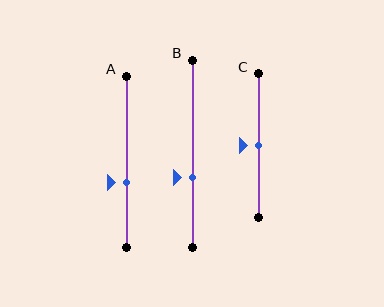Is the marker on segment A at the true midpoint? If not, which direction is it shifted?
No, the marker on segment A is shifted downward by about 12% of the segment length.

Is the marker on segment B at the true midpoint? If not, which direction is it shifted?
No, the marker on segment B is shifted downward by about 13% of the segment length.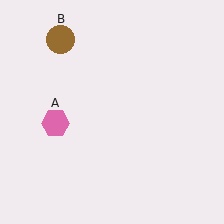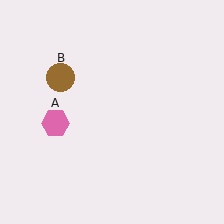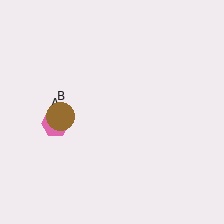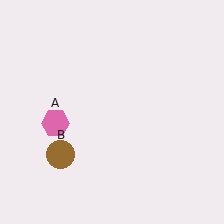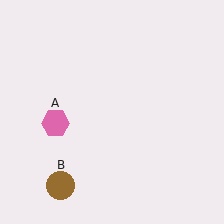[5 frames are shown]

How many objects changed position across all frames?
1 object changed position: brown circle (object B).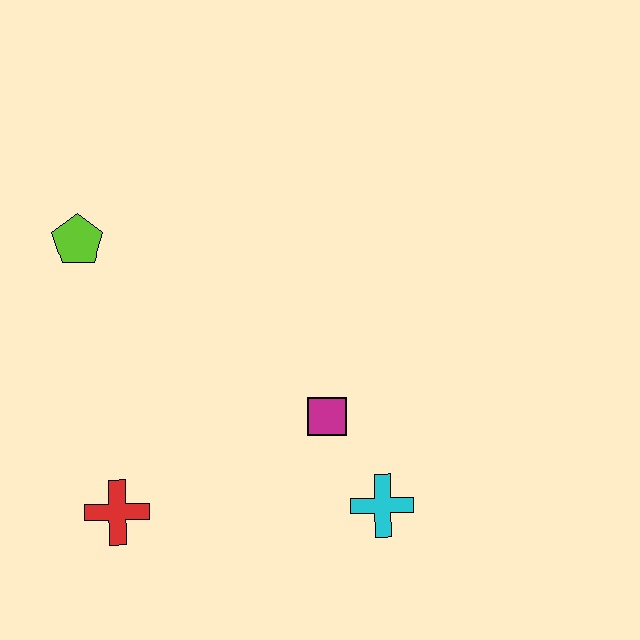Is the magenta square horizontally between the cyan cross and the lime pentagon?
Yes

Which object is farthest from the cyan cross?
The lime pentagon is farthest from the cyan cross.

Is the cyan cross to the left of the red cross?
No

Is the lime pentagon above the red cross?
Yes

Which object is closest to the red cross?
The magenta square is closest to the red cross.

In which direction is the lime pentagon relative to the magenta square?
The lime pentagon is to the left of the magenta square.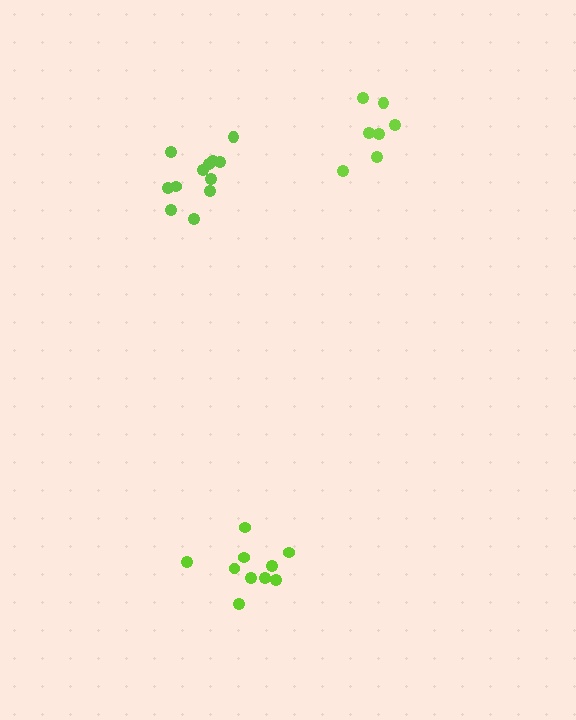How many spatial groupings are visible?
There are 3 spatial groupings.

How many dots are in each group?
Group 1: 7 dots, Group 2: 10 dots, Group 3: 12 dots (29 total).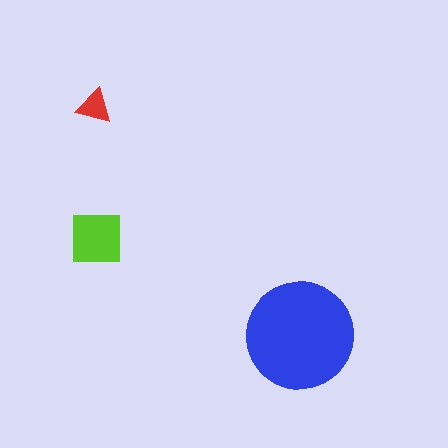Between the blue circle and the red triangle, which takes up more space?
The blue circle.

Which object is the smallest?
The red triangle.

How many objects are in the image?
There are 3 objects in the image.